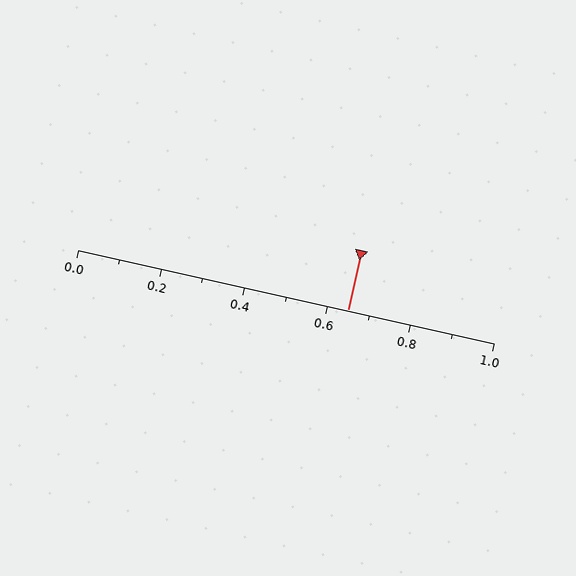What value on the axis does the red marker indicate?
The marker indicates approximately 0.65.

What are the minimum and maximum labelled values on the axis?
The axis runs from 0.0 to 1.0.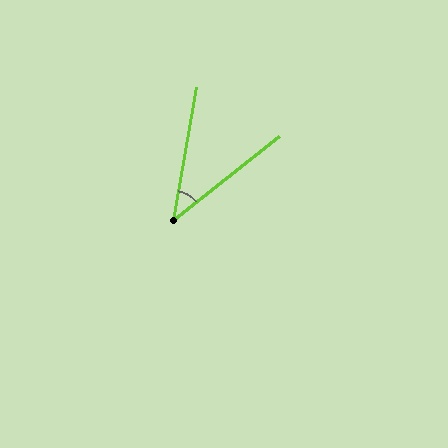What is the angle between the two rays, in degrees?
Approximately 42 degrees.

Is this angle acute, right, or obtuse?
It is acute.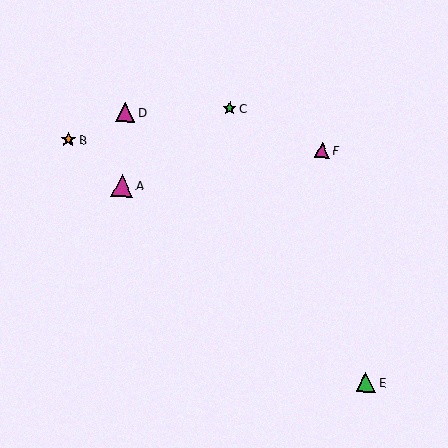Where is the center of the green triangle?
The center of the green triangle is at (366, 382).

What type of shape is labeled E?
Shape E is a green triangle.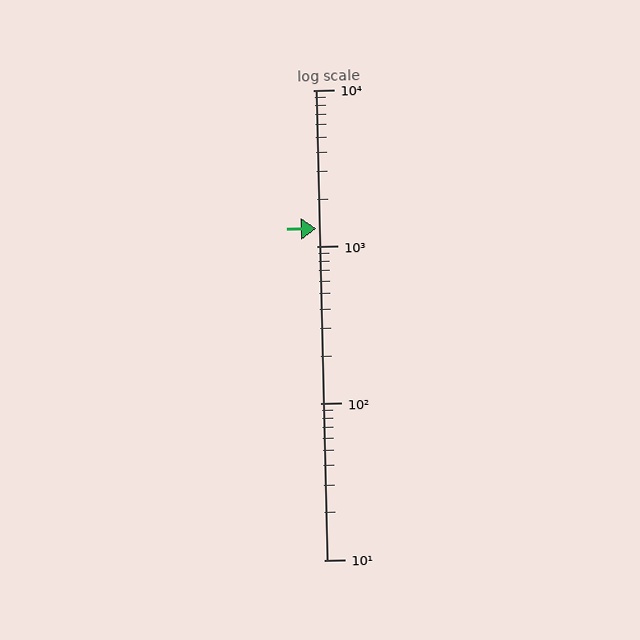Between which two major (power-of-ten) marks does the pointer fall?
The pointer is between 1000 and 10000.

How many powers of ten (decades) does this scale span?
The scale spans 3 decades, from 10 to 10000.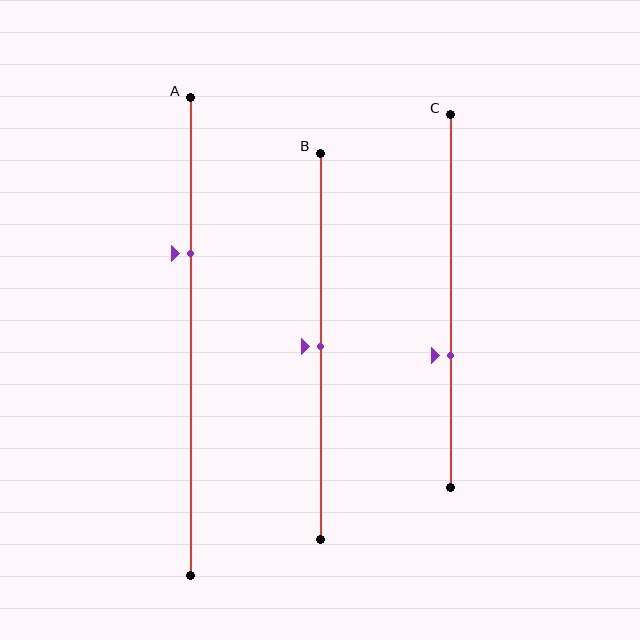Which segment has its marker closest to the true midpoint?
Segment B has its marker closest to the true midpoint.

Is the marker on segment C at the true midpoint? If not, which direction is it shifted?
No, the marker on segment C is shifted downward by about 15% of the segment length.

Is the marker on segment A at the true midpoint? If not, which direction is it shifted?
No, the marker on segment A is shifted upward by about 17% of the segment length.